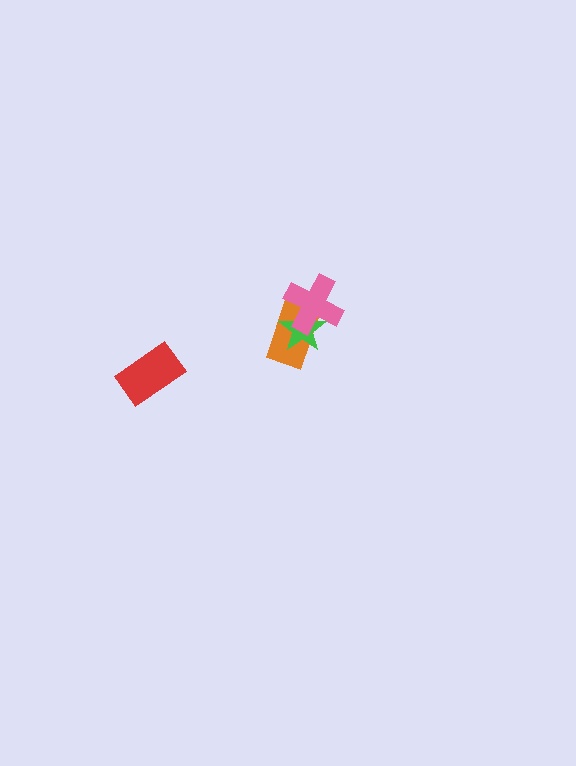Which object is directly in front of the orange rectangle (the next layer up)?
The green star is directly in front of the orange rectangle.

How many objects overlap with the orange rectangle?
2 objects overlap with the orange rectangle.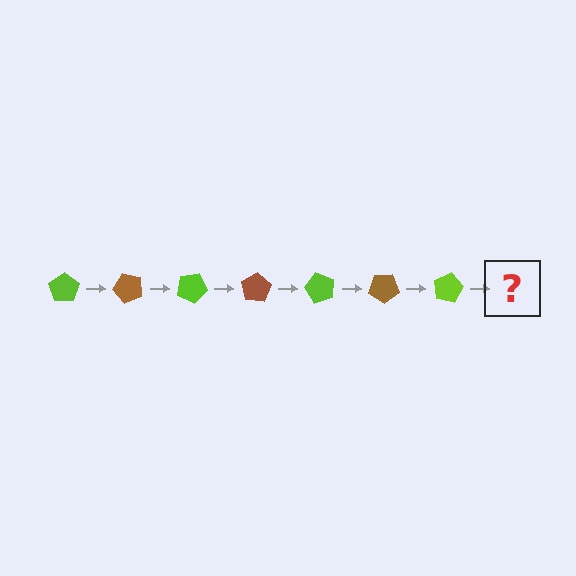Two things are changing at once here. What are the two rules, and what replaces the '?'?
The two rules are that it rotates 50 degrees each step and the color cycles through lime and brown. The '?' should be a brown pentagon, rotated 350 degrees from the start.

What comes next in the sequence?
The next element should be a brown pentagon, rotated 350 degrees from the start.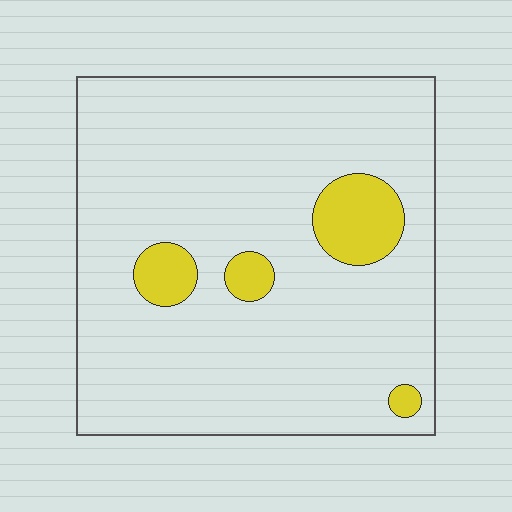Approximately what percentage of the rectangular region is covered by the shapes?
Approximately 10%.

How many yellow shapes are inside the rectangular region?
4.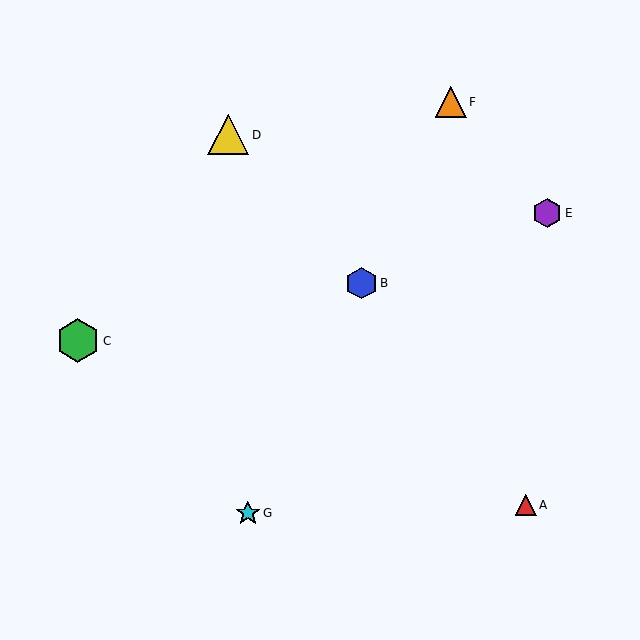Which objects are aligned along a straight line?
Objects B, F, G are aligned along a straight line.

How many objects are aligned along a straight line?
3 objects (B, F, G) are aligned along a straight line.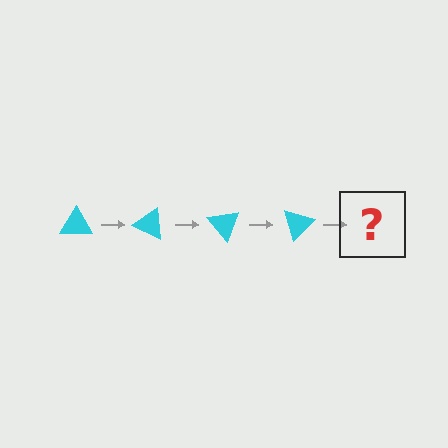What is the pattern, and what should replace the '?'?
The pattern is that the triangle rotates 25 degrees each step. The '?' should be a cyan triangle rotated 100 degrees.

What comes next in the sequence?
The next element should be a cyan triangle rotated 100 degrees.